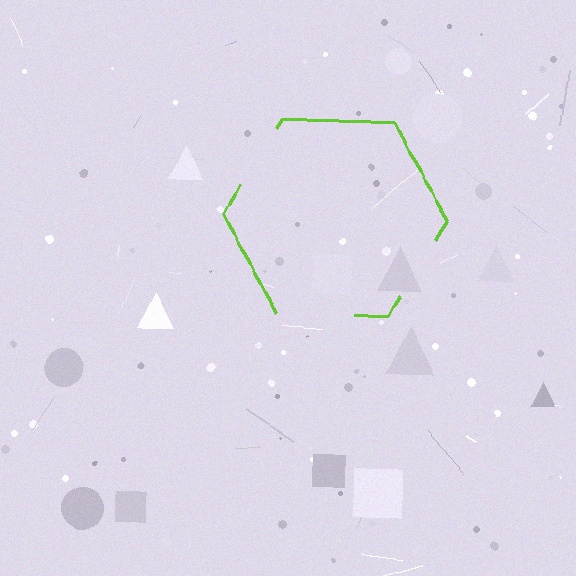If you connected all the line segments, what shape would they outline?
They would outline a hexagon.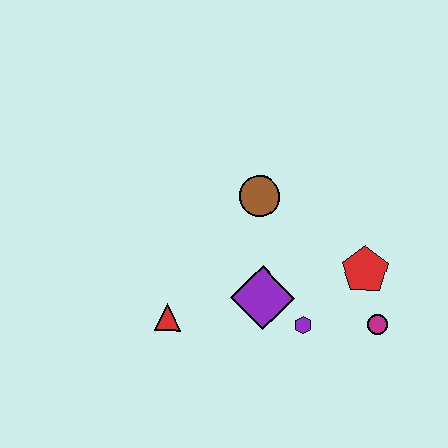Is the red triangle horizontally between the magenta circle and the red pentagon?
No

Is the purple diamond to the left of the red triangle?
No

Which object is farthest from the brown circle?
The magenta circle is farthest from the brown circle.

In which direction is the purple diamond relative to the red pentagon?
The purple diamond is to the left of the red pentagon.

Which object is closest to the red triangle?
The purple diamond is closest to the red triangle.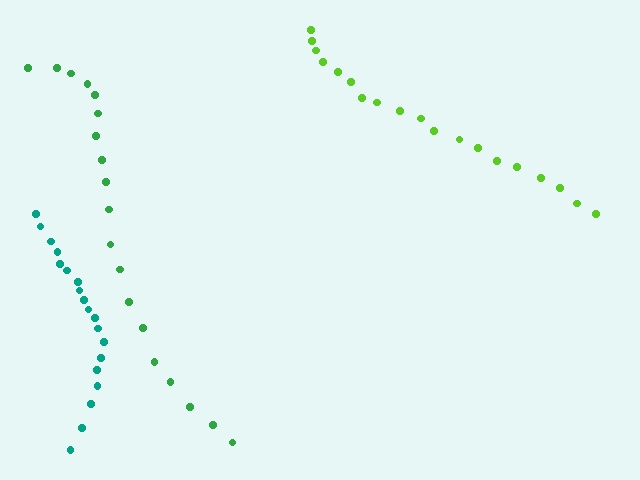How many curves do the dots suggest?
There are 3 distinct paths.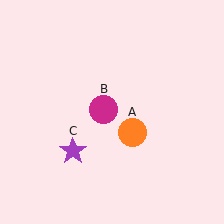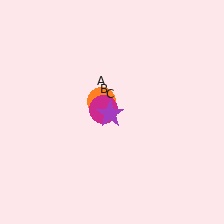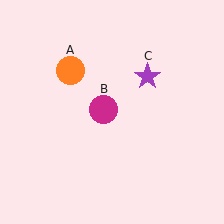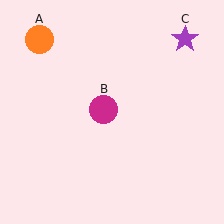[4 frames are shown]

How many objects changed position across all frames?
2 objects changed position: orange circle (object A), purple star (object C).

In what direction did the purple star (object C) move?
The purple star (object C) moved up and to the right.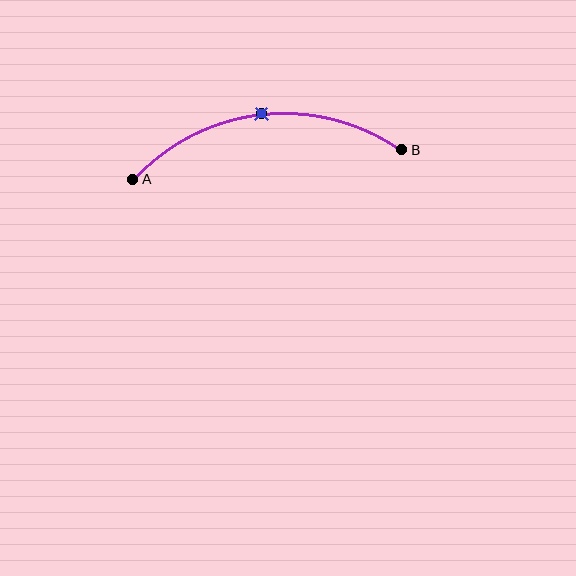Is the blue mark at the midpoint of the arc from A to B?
Yes. The blue mark lies on the arc at equal arc-length from both A and B — it is the arc midpoint.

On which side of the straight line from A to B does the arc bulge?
The arc bulges above the straight line connecting A and B.